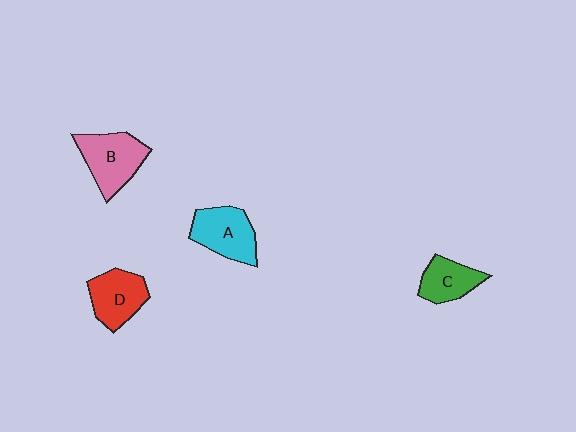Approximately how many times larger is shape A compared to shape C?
Approximately 1.3 times.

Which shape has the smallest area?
Shape C (green).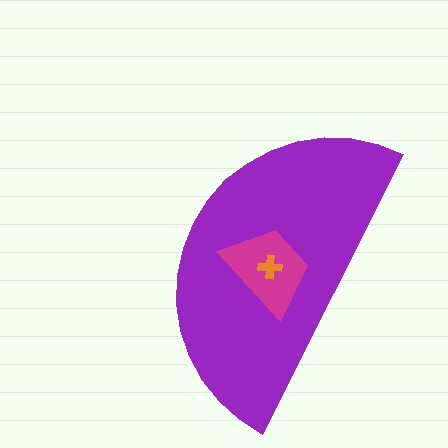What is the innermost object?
The orange cross.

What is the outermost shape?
The purple semicircle.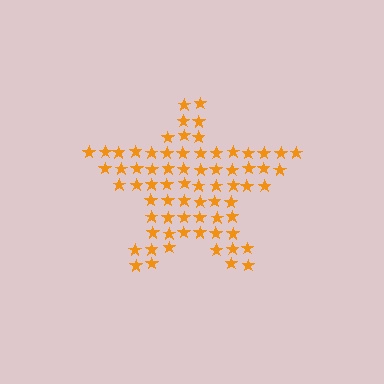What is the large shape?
The large shape is a star.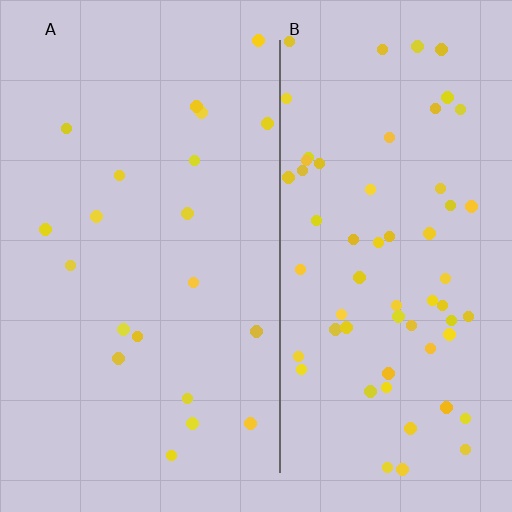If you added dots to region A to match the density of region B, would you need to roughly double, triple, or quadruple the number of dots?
Approximately triple.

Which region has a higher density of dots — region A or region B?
B (the right).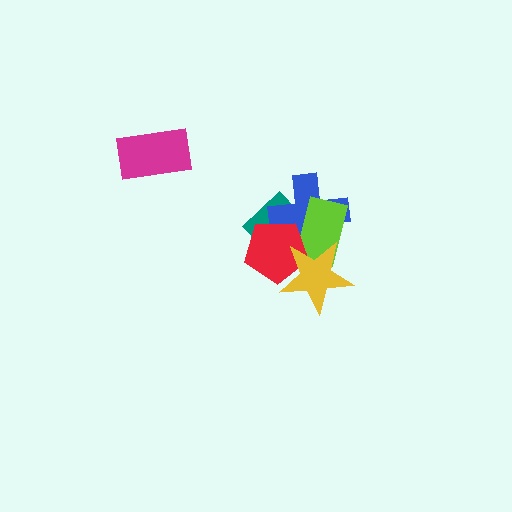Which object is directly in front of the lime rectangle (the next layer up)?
The red pentagon is directly in front of the lime rectangle.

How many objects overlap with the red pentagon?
4 objects overlap with the red pentagon.